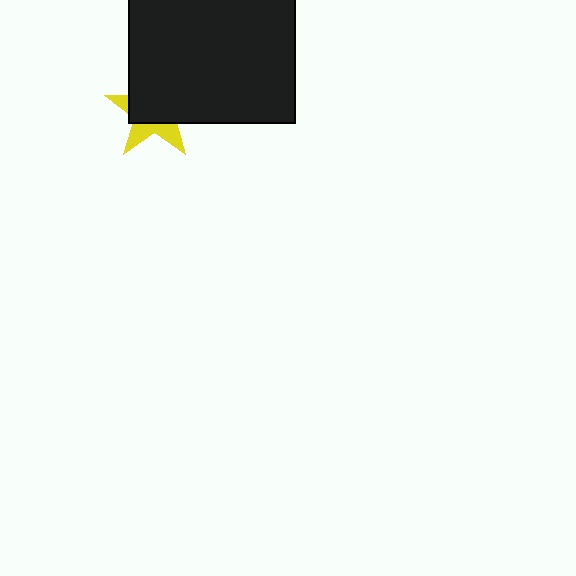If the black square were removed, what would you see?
You would see the complete yellow star.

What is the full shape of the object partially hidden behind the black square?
The partially hidden object is a yellow star.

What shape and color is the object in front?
The object in front is a black square.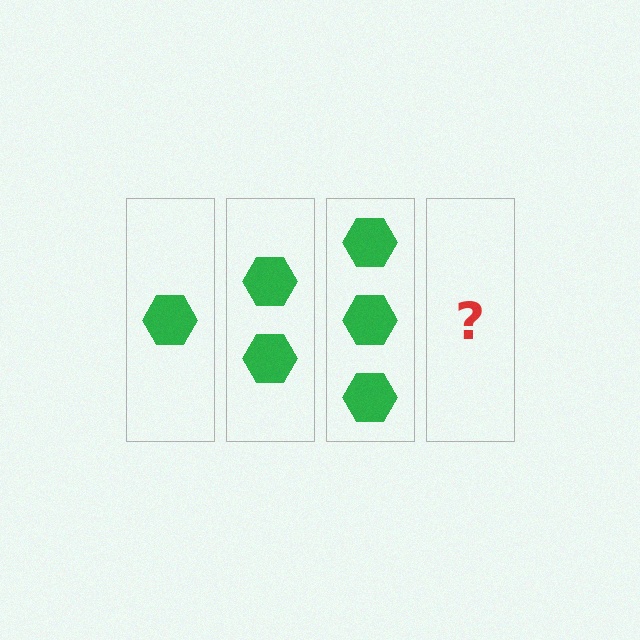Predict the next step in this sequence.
The next step is 4 hexagons.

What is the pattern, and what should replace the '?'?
The pattern is that each step adds one more hexagon. The '?' should be 4 hexagons.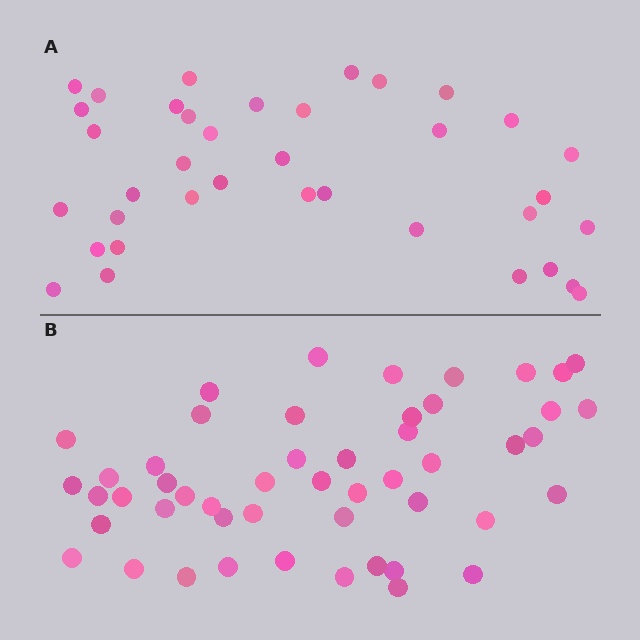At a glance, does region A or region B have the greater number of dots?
Region B (the bottom region) has more dots.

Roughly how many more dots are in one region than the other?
Region B has approximately 15 more dots than region A.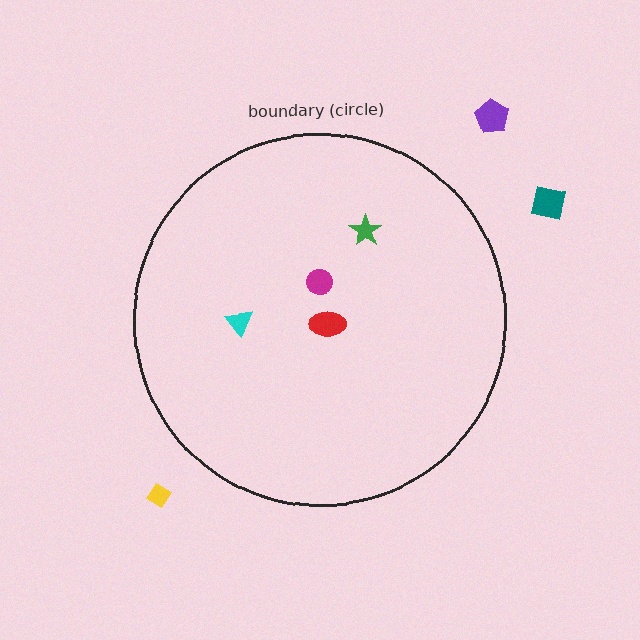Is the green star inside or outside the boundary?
Inside.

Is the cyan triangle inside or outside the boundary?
Inside.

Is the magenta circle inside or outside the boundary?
Inside.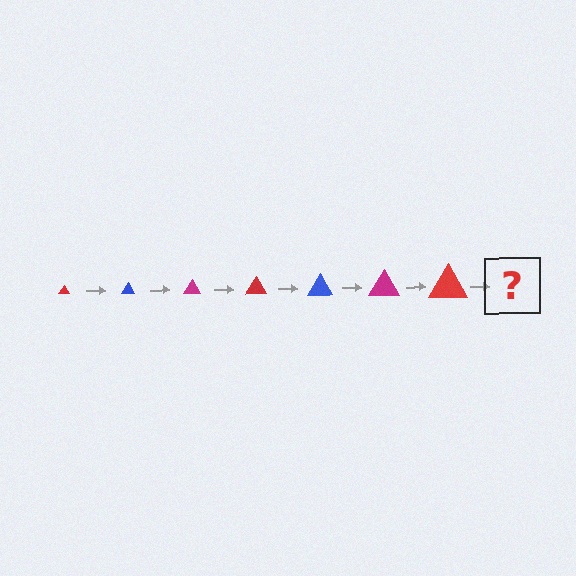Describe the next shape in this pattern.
It should be a blue triangle, larger than the previous one.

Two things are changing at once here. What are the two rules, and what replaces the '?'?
The two rules are that the triangle grows larger each step and the color cycles through red, blue, and magenta. The '?' should be a blue triangle, larger than the previous one.